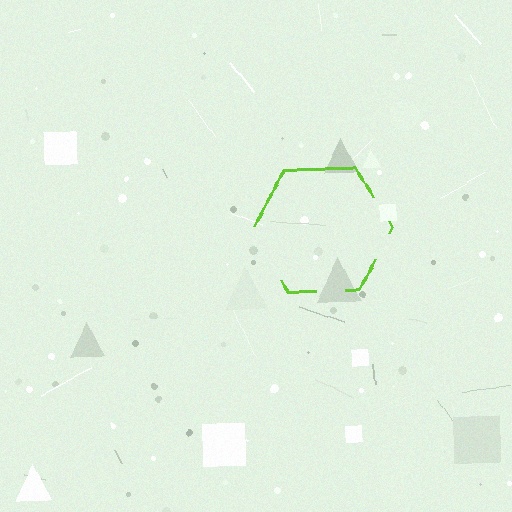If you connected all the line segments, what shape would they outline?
They would outline a hexagon.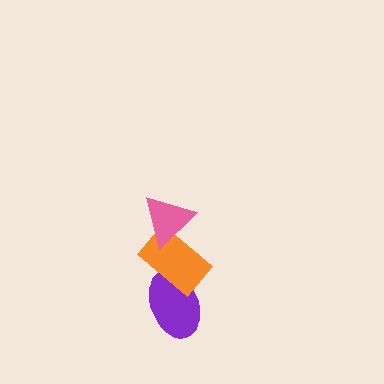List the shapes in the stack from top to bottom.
From top to bottom: the pink triangle, the orange rectangle, the purple ellipse.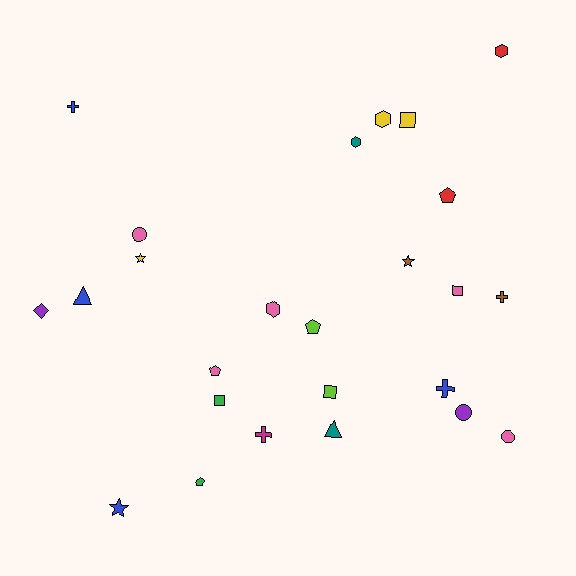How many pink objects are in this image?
There are 5 pink objects.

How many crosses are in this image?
There are 4 crosses.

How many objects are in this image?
There are 25 objects.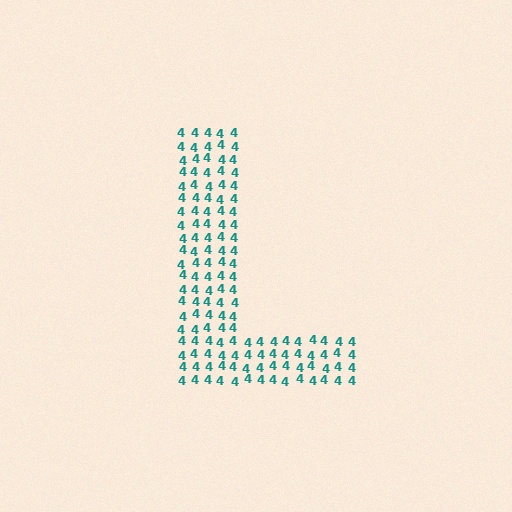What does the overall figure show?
The overall figure shows the letter L.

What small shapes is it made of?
It is made of small digit 4's.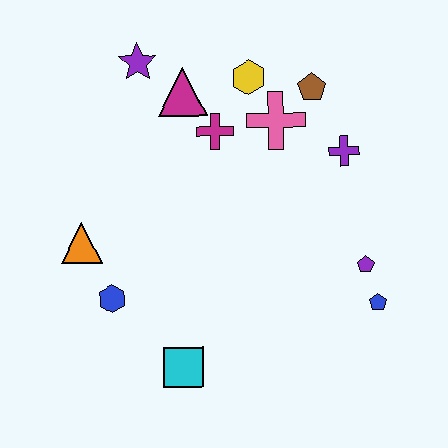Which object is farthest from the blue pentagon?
The purple star is farthest from the blue pentagon.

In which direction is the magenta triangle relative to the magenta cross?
The magenta triangle is above the magenta cross.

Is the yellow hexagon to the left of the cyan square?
No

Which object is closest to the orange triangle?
The blue hexagon is closest to the orange triangle.